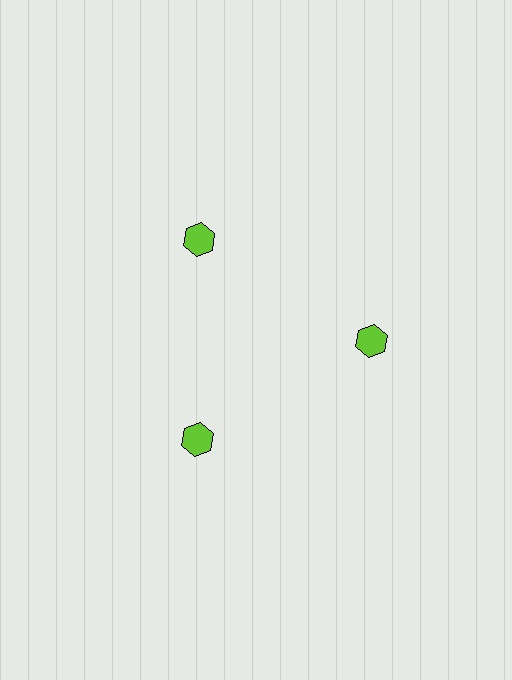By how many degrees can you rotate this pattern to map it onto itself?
The pattern maps onto itself every 120 degrees of rotation.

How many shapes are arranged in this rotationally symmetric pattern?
There are 3 shapes, arranged in 3 groups of 1.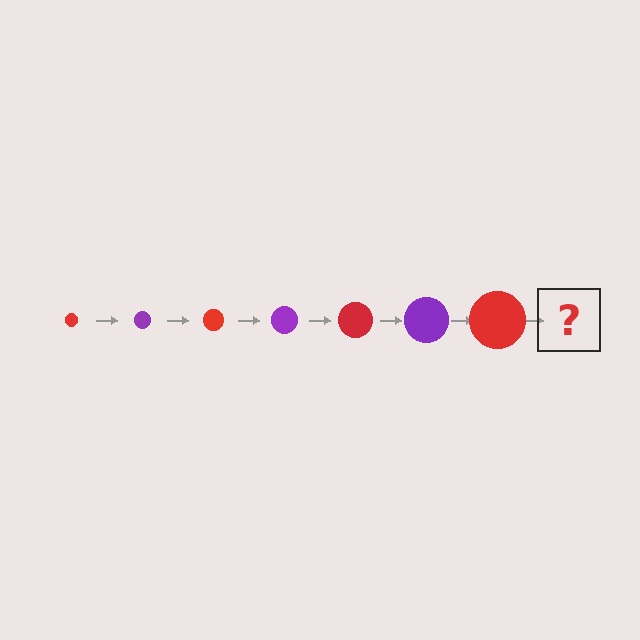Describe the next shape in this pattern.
It should be a purple circle, larger than the previous one.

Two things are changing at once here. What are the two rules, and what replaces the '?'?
The two rules are that the circle grows larger each step and the color cycles through red and purple. The '?' should be a purple circle, larger than the previous one.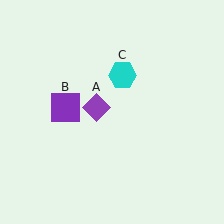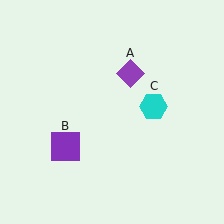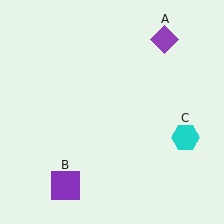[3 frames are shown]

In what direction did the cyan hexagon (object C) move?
The cyan hexagon (object C) moved down and to the right.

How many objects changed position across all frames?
3 objects changed position: purple diamond (object A), purple square (object B), cyan hexagon (object C).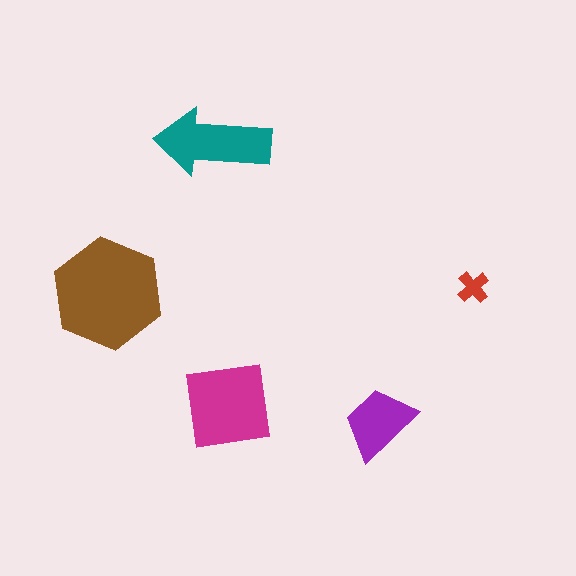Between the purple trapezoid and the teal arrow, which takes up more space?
The teal arrow.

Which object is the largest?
The brown hexagon.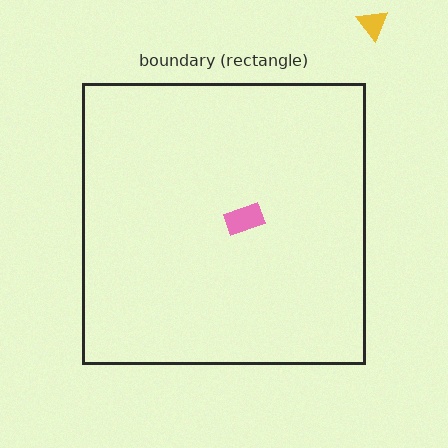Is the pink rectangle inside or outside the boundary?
Inside.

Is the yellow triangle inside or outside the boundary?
Outside.